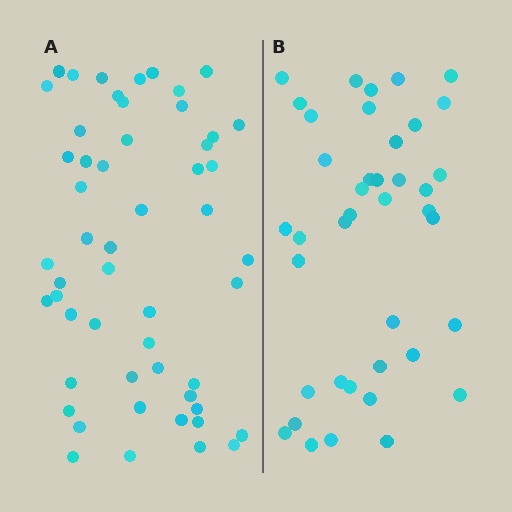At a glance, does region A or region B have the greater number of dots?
Region A (the left region) has more dots.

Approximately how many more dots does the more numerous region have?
Region A has approximately 15 more dots than region B.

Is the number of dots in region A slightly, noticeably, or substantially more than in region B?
Region A has noticeably more, but not dramatically so. The ratio is roughly 1.3 to 1.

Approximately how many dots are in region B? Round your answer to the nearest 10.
About 40 dots.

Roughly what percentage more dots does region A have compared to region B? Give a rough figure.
About 30% more.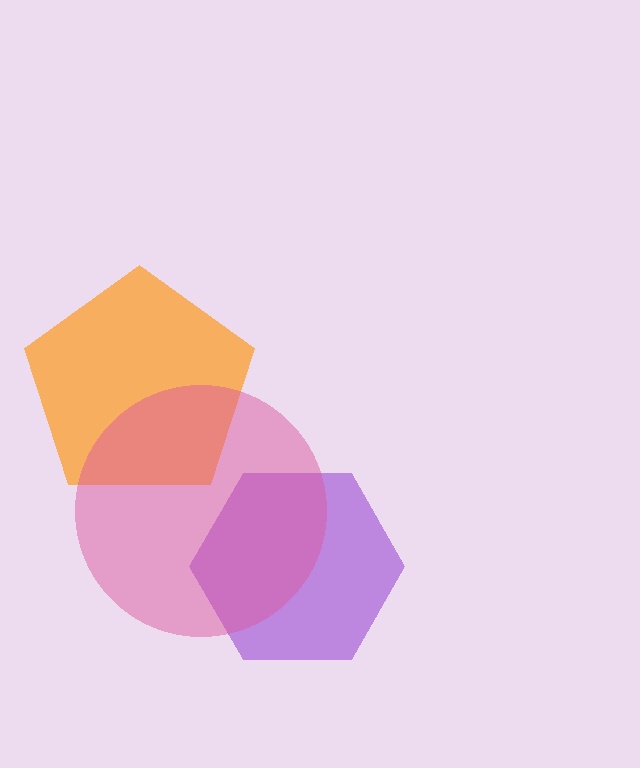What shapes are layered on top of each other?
The layered shapes are: a purple hexagon, an orange pentagon, a pink circle.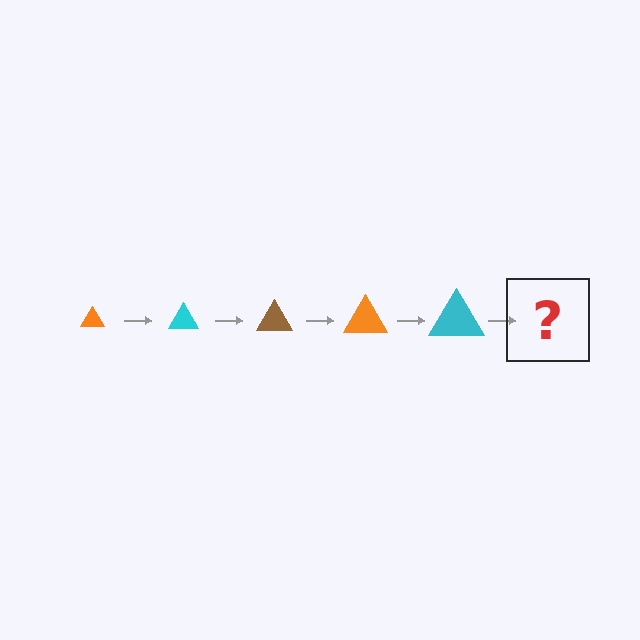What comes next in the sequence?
The next element should be a brown triangle, larger than the previous one.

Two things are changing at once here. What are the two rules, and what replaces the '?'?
The two rules are that the triangle grows larger each step and the color cycles through orange, cyan, and brown. The '?' should be a brown triangle, larger than the previous one.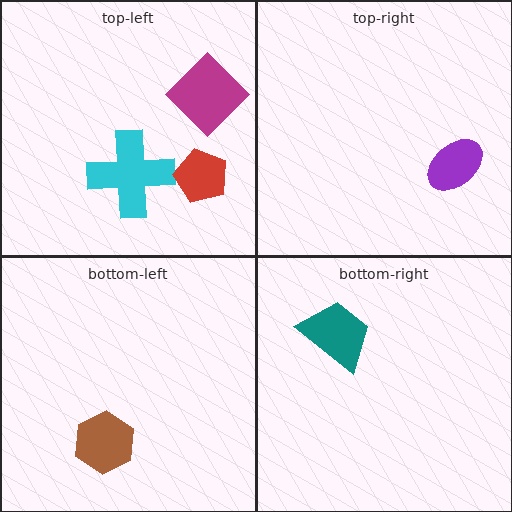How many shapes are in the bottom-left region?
1.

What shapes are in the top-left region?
The cyan cross, the magenta diamond, the red pentagon.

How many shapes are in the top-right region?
1.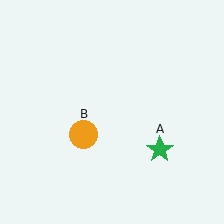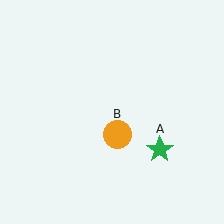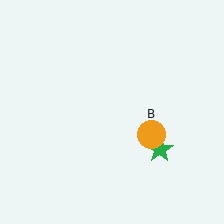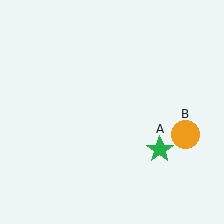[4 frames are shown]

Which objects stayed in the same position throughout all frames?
Green star (object A) remained stationary.